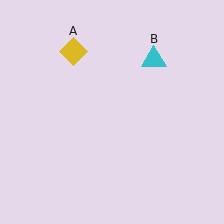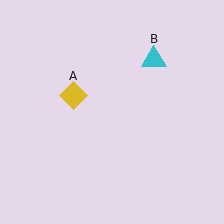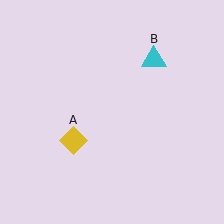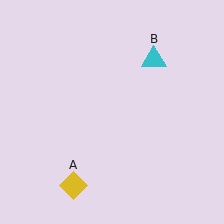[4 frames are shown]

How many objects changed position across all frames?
1 object changed position: yellow diamond (object A).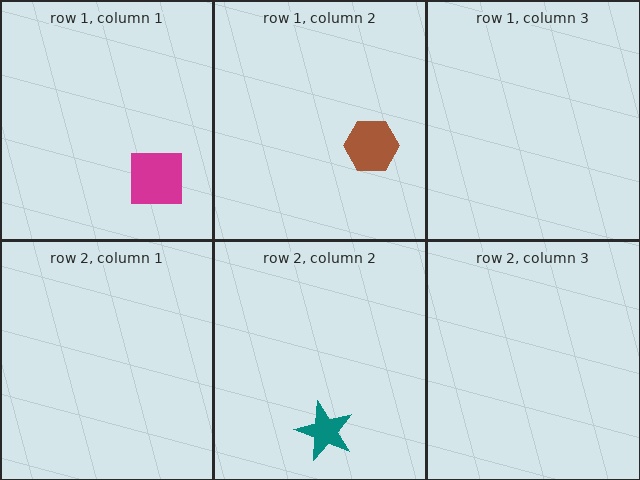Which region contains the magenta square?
The row 1, column 1 region.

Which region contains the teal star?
The row 2, column 2 region.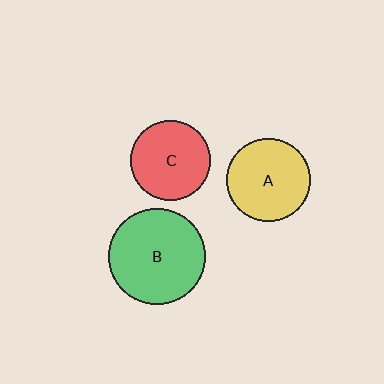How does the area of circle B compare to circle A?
Approximately 1.3 times.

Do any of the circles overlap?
No, none of the circles overlap.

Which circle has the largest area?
Circle B (green).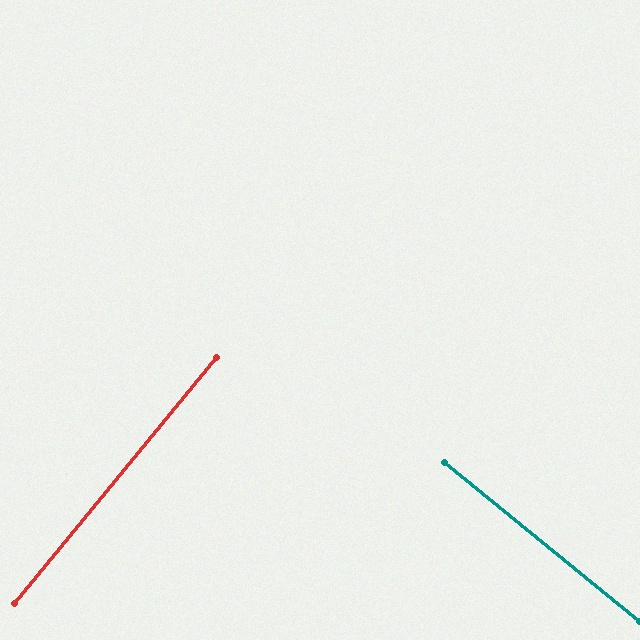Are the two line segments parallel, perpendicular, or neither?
Perpendicular — they meet at approximately 90°.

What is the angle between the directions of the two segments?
Approximately 90 degrees.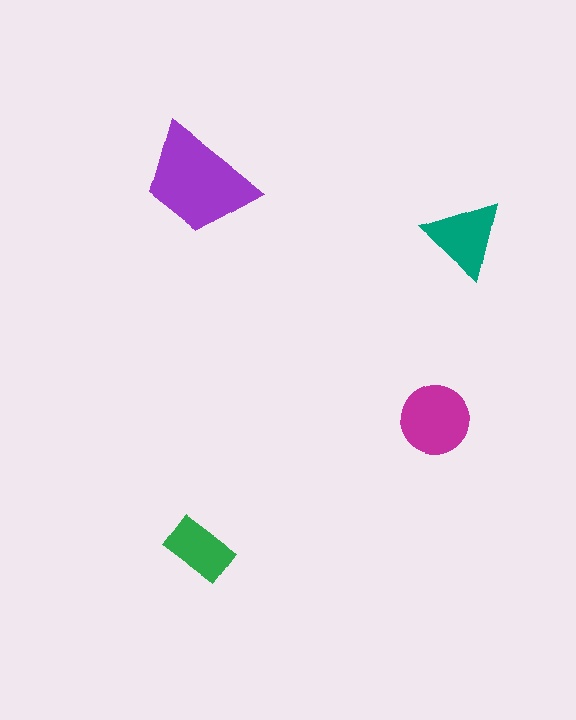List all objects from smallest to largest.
The green rectangle, the teal triangle, the magenta circle, the purple trapezoid.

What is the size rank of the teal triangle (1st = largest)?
3rd.